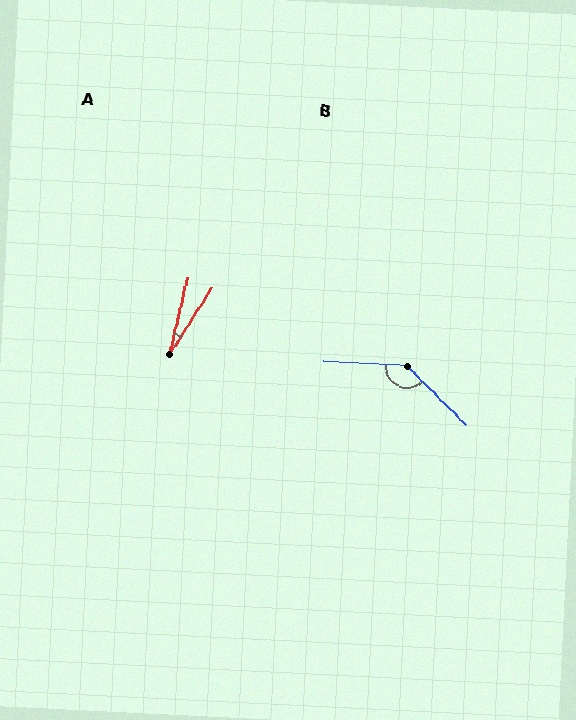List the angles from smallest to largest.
A (20°), B (138°).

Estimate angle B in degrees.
Approximately 138 degrees.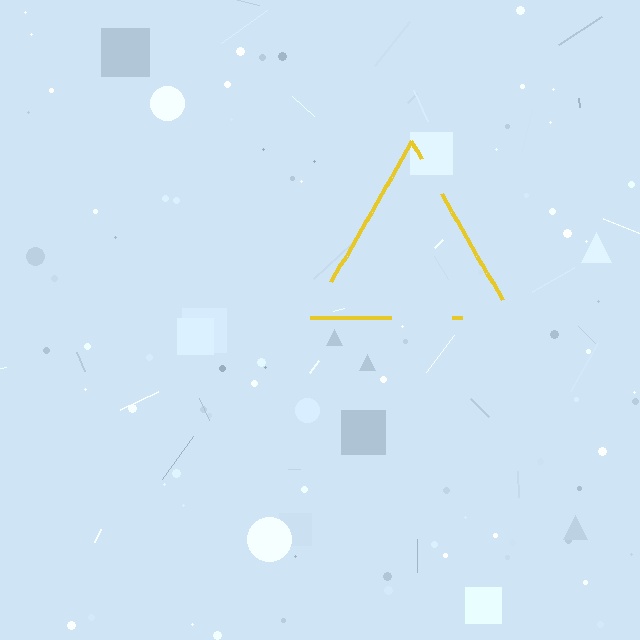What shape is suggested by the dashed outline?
The dashed outline suggests a triangle.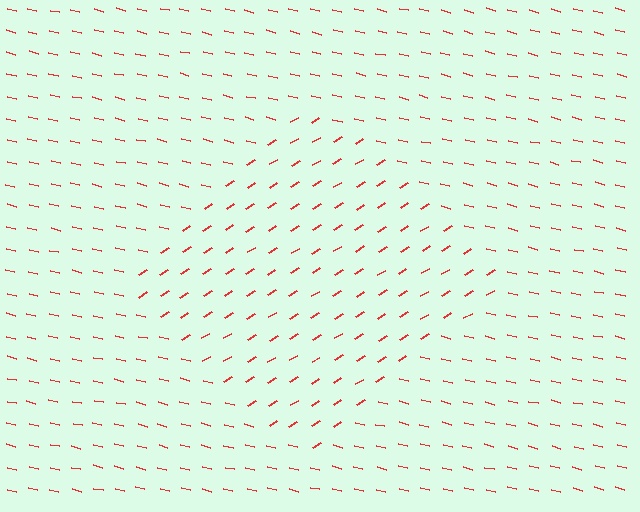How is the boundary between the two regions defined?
The boundary is defined purely by a change in line orientation (approximately 45 degrees difference). All lines are the same color and thickness.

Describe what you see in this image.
The image is filled with small red line segments. A diamond region in the image has lines oriented differently from the surrounding lines, creating a visible texture boundary.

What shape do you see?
I see a diamond.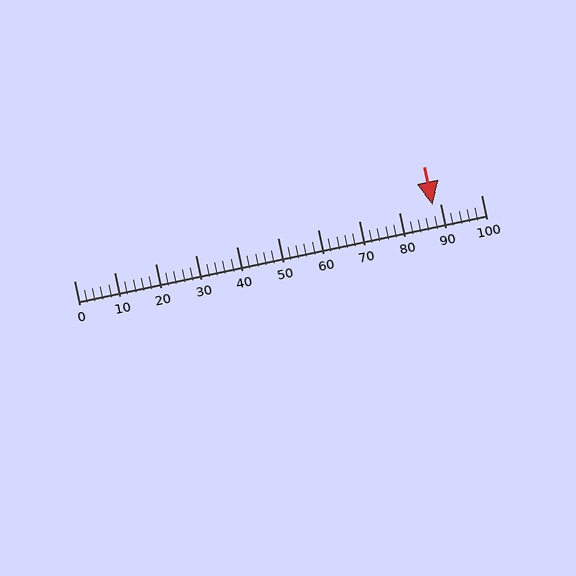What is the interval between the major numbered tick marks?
The major tick marks are spaced 10 units apart.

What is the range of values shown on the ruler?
The ruler shows values from 0 to 100.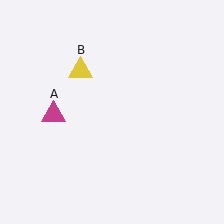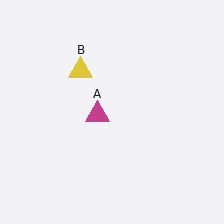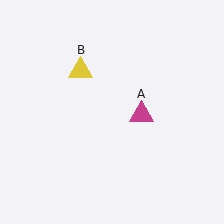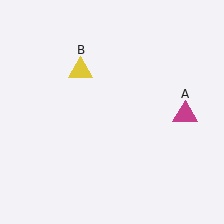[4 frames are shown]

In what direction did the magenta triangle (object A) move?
The magenta triangle (object A) moved right.